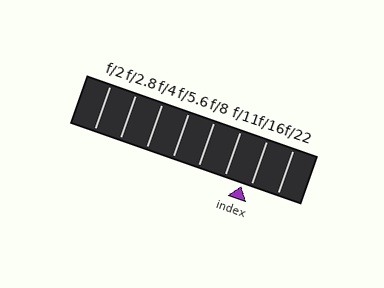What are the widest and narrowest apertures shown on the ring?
The widest aperture shown is f/2 and the narrowest is f/22.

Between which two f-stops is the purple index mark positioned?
The index mark is between f/11 and f/16.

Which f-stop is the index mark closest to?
The index mark is closest to f/16.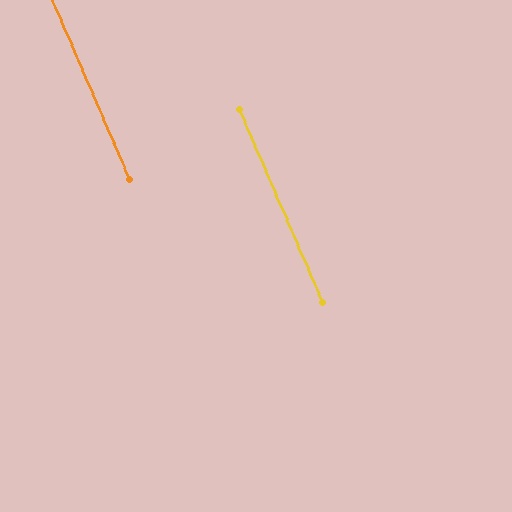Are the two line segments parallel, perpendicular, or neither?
Parallel — their directions differ by only 0.3°.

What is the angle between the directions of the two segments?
Approximately 0 degrees.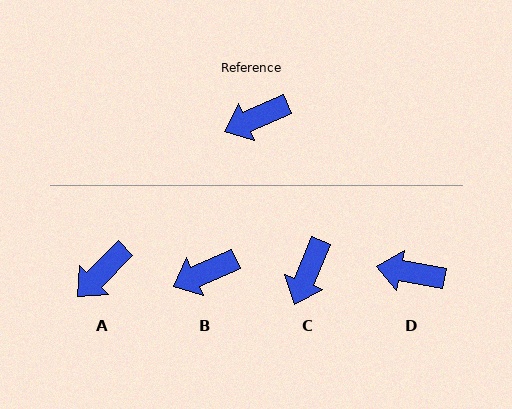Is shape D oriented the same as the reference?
No, it is off by about 34 degrees.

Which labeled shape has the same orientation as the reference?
B.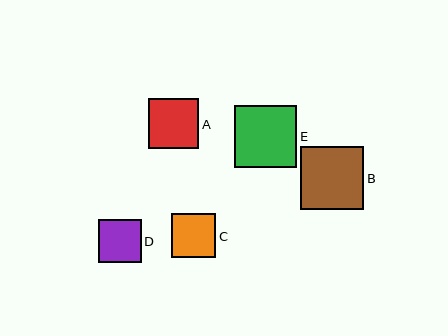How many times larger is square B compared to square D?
Square B is approximately 1.5 times the size of square D.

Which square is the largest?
Square B is the largest with a size of approximately 63 pixels.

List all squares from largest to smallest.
From largest to smallest: B, E, A, C, D.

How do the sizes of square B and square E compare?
Square B and square E are approximately the same size.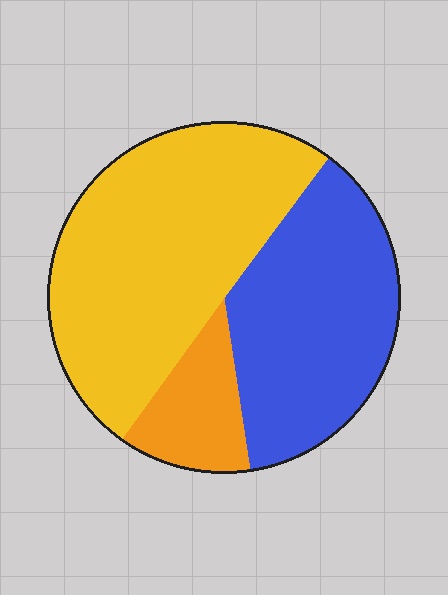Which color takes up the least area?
Orange, at roughly 10%.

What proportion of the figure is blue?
Blue covers roughly 35% of the figure.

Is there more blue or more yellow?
Yellow.